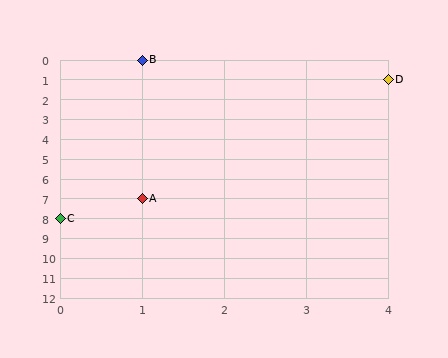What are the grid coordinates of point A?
Point A is at grid coordinates (1, 7).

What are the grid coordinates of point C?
Point C is at grid coordinates (0, 8).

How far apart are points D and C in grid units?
Points D and C are 4 columns and 7 rows apart (about 8.1 grid units diagonally).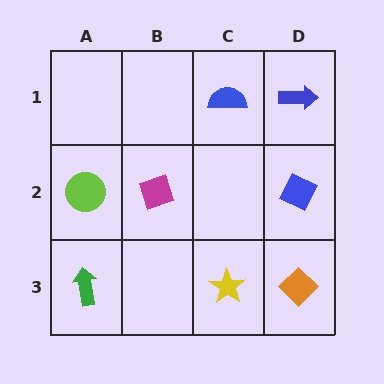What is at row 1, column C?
A blue semicircle.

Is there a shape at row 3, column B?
No, that cell is empty.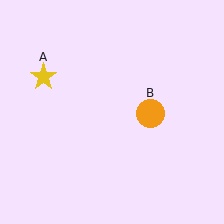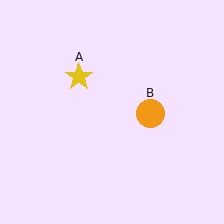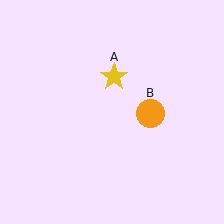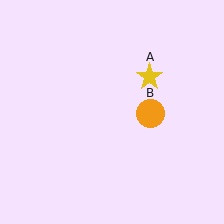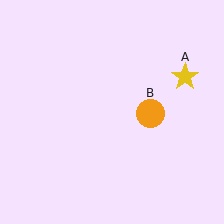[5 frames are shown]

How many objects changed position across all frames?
1 object changed position: yellow star (object A).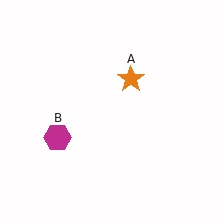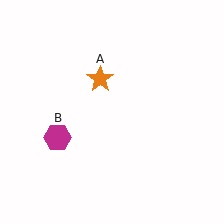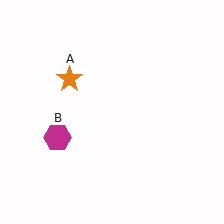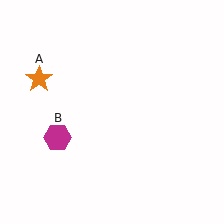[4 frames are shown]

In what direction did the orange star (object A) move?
The orange star (object A) moved left.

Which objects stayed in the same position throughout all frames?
Magenta hexagon (object B) remained stationary.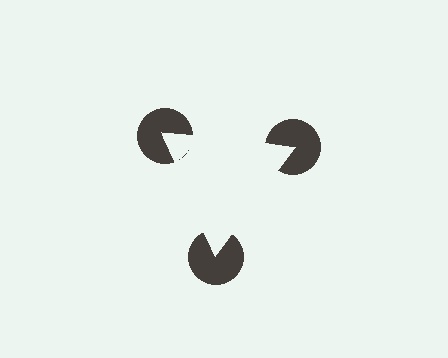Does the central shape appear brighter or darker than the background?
It typically appears slightly brighter than the background, even though no actual brightness change is drawn.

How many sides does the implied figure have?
3 sides.